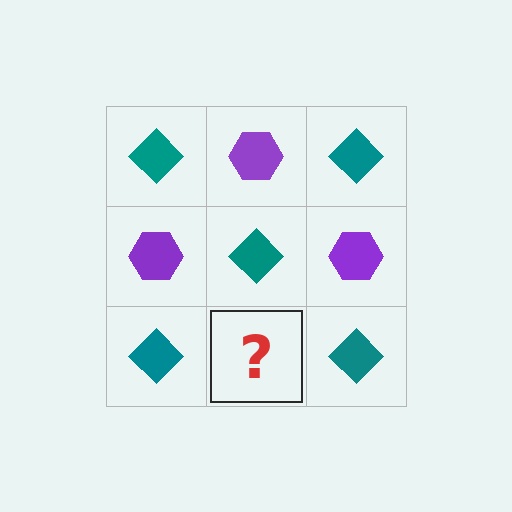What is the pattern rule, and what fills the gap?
The rule is that it alternates teal diamond and purple hexagon in a checkerboard pattern. The gap should be filled with a purple hexagon.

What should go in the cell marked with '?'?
The missing cell should contain a purple hexagon.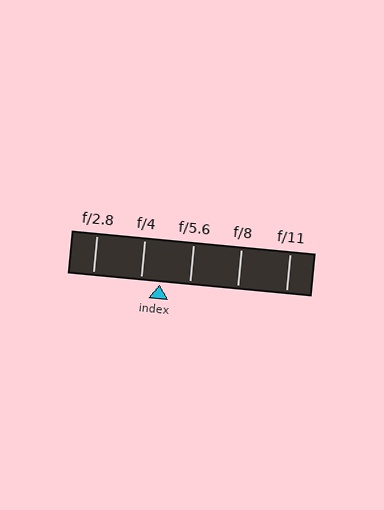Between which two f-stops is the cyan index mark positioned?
The index mark is between f/4 and f/5.6.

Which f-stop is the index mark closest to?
The index mark is closest to f/4.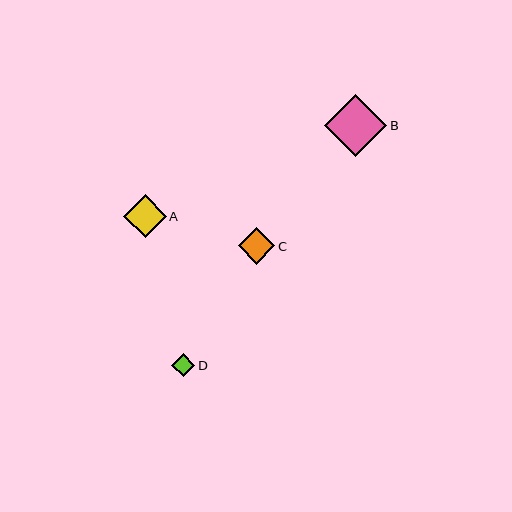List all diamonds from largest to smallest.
From largest to smallest: B, A, C, D.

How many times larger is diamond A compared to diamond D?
Diamond A is approximately 1.8 times the size of diamond D.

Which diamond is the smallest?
Diamond D is the smallest with a size of approximately 23 pixels.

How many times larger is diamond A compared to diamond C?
Diamond A is approximately 1.2 times the size of diamond C.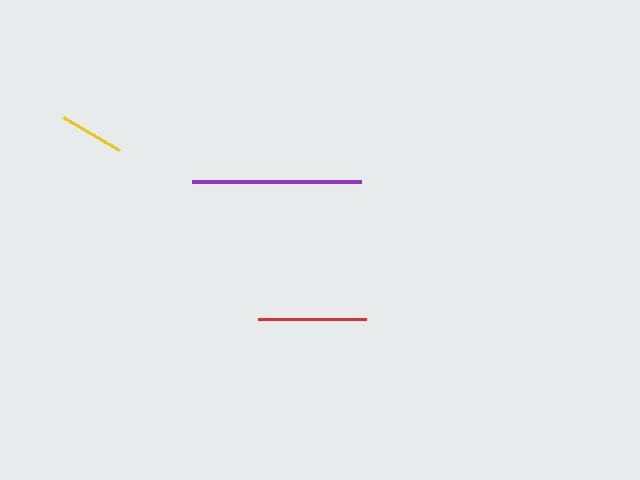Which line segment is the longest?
The purple line is the longest at approximately 169 pixels.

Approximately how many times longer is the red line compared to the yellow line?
The red line is approximately 1.6 times the length of the yellow line.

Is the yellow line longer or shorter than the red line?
The red line is longer than the yellow line.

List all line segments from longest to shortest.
From longest to shortest: purple, red, yellow.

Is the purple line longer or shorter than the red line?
The purple line is longer than the red line.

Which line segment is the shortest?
The yellow line is the shortest at approximately 66 pixels.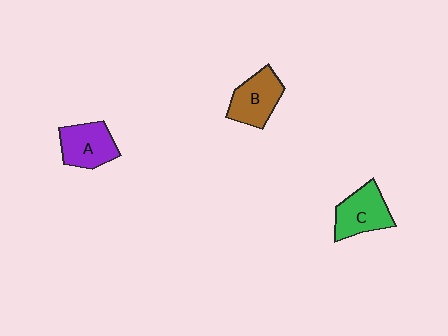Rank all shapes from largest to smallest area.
From largest to smallest: C (green), B (brown), A (purple).